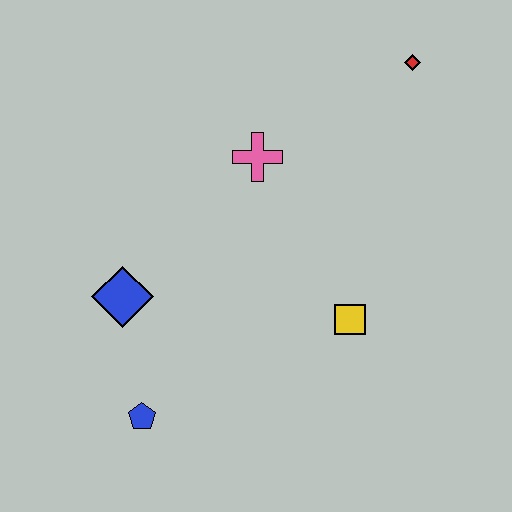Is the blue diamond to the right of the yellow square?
No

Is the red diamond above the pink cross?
Yes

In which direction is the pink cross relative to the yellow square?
The pink cross is above the yellow square.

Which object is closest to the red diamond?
The pink cross is closest to the red diamond.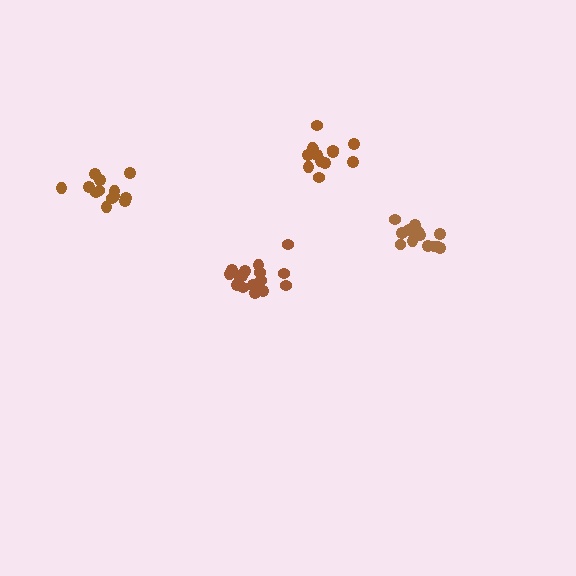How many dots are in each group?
Group 1: 13 dots, Group 2: 16 dots, Group 3: 13 dots, Group 4: 13 dots (55 total).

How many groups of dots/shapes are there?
There are 4 groups.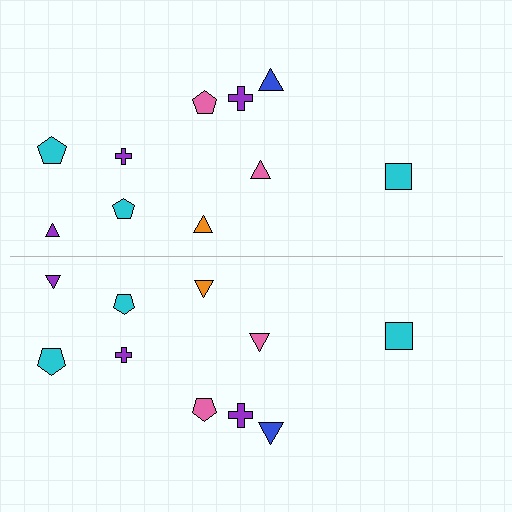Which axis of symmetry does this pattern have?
The pattern has a horizontal axis of symmetry running through the center of the image.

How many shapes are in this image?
There are 20 shapes in this image.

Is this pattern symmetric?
Yes, this pattern has bilateral (reflection) symmetry.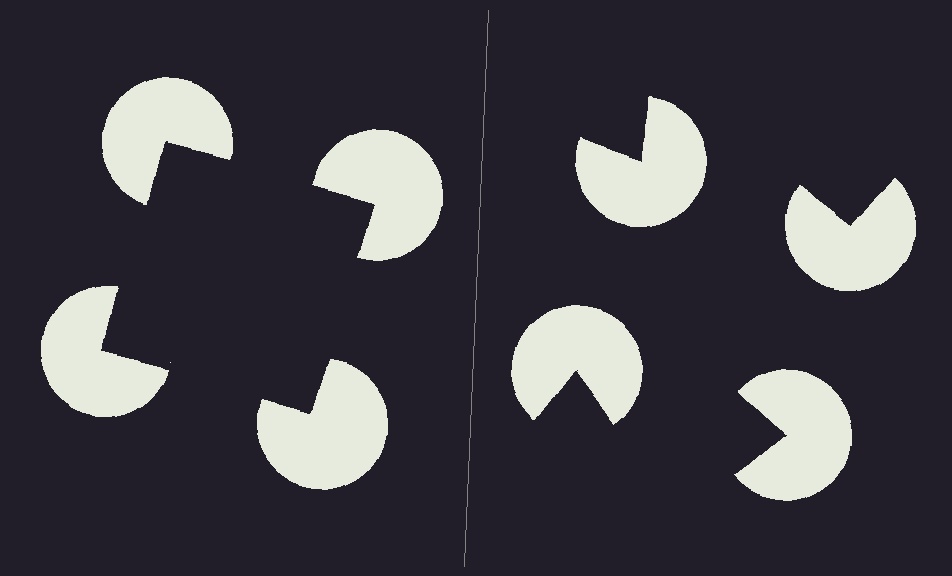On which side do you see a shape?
An illusory square appears on the left side. On the right side the wedge cuts are rotated, so no coherent shape forms.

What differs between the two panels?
The pac-man discs are positioned identically on both sides; only the wedge orientations differ. On the left they align to a square; on the right they are misaligned.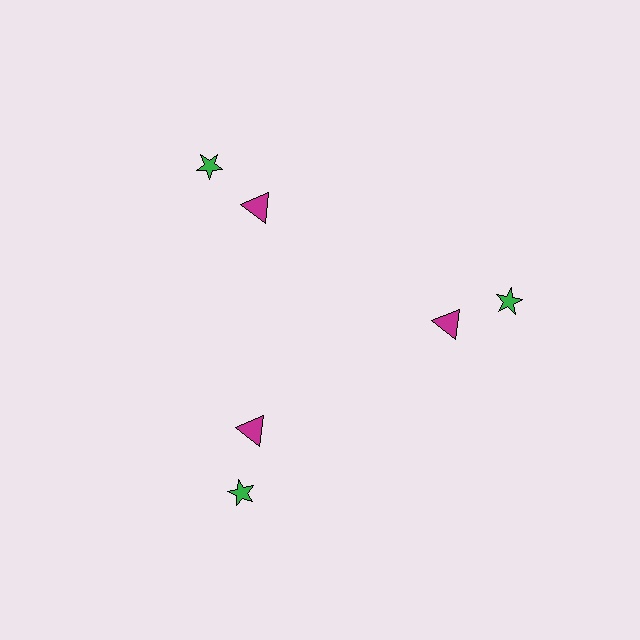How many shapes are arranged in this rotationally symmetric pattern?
There are 6 shapes, arranged in 3 groups of 2.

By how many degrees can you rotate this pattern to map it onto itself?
The pattern maps onto itself every 120 degrees of rotation.